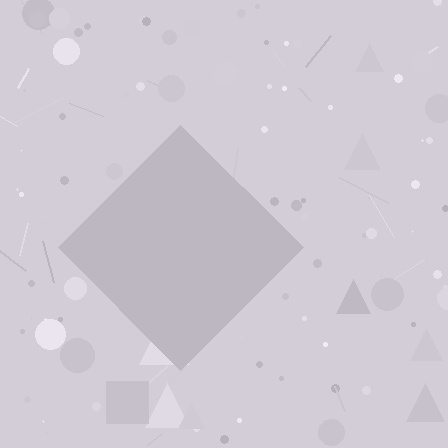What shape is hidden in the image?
A diamond is hidden in the image.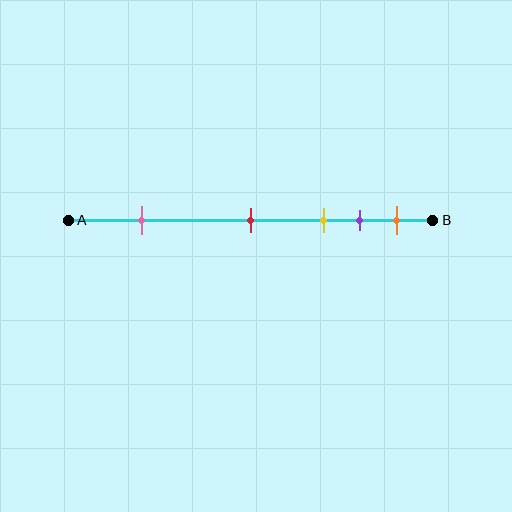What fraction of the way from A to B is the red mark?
The red mark is approximately 50% (0.5) of the way from A to B.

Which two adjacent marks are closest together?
The purple and orange marks are the closest adjacent pair.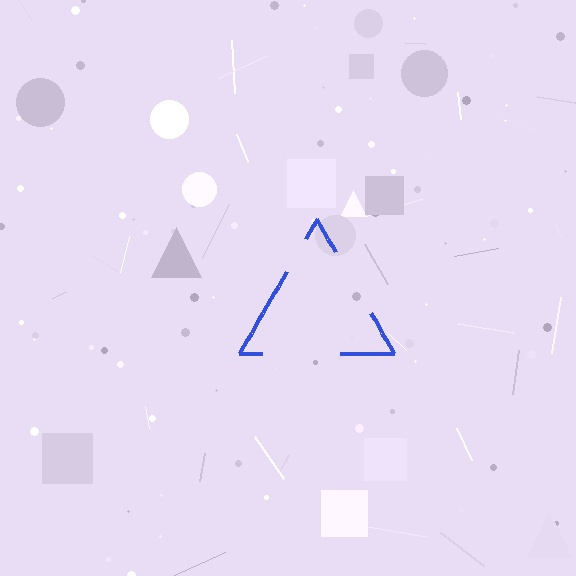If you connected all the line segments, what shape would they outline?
They would outline a triangle.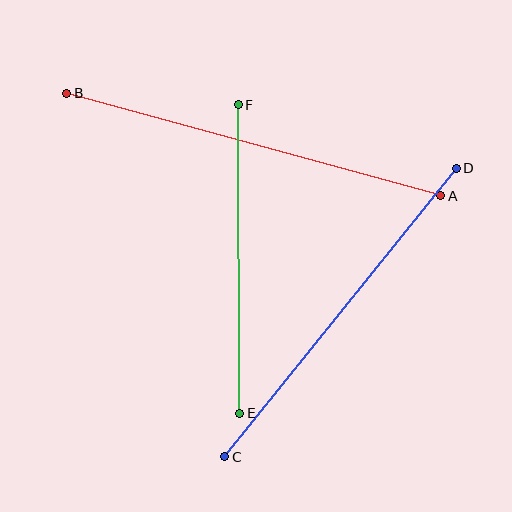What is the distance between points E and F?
The distance is approximately 308 pixels.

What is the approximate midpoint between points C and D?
The midpoint is at approximately (340, 312) pixels.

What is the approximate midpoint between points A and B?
The midpoint is at approximately (254, 145) pixels.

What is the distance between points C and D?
The distance is approximately 370 pixels.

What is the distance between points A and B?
The distance is approximately 388 pixels.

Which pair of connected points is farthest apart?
Points A and B are farthest apart.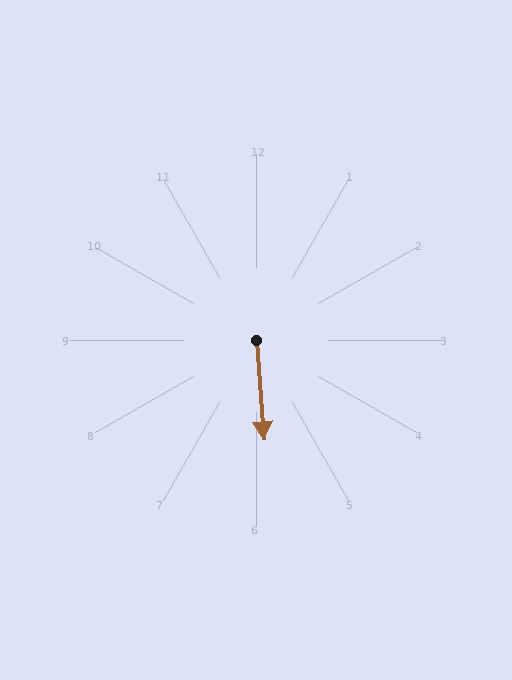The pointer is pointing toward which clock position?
Roughly 6 o'clock.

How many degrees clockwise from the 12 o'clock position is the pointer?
Approximately 176 degrees.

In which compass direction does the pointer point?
South.